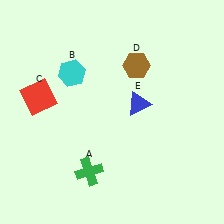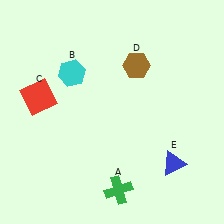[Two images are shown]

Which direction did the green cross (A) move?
The green cross (A) moved right.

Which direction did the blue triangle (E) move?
The blue triangle (E) moved down.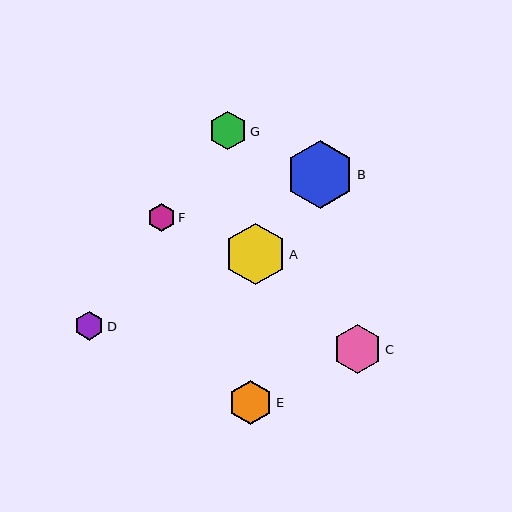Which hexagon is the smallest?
Hexagon F is the smallest with a size of approximately 28 pixels.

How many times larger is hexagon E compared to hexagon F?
Hexagon E is approximately 1.6 times the size of hexagon F.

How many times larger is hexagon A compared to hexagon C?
Hexagon A is approximately 1.3 times the size of hexagon C.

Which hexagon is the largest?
Hexagon B is the largest with a size of approximately 68 pixels.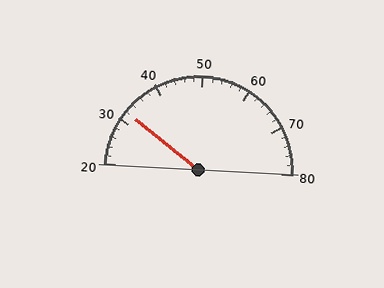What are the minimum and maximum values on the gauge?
The gauge ranges from 20 to 80.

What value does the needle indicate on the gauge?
The needle indicates approximately 32.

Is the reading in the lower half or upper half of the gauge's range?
The reading is in the lower half of the range (20 to 80).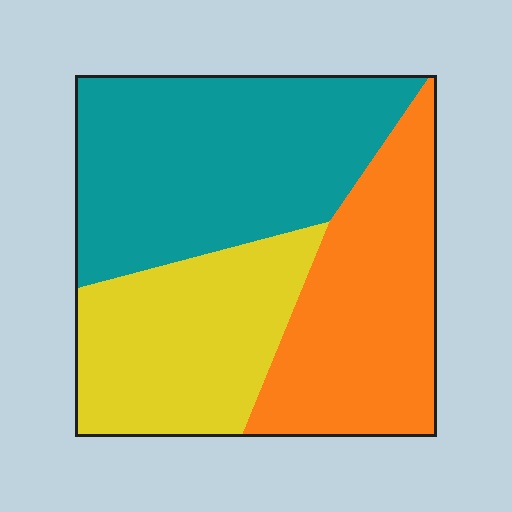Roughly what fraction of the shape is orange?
Orange takes up about one third (1/3) of the shape.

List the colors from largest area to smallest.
From largest to smallest: teal, orange, yellow.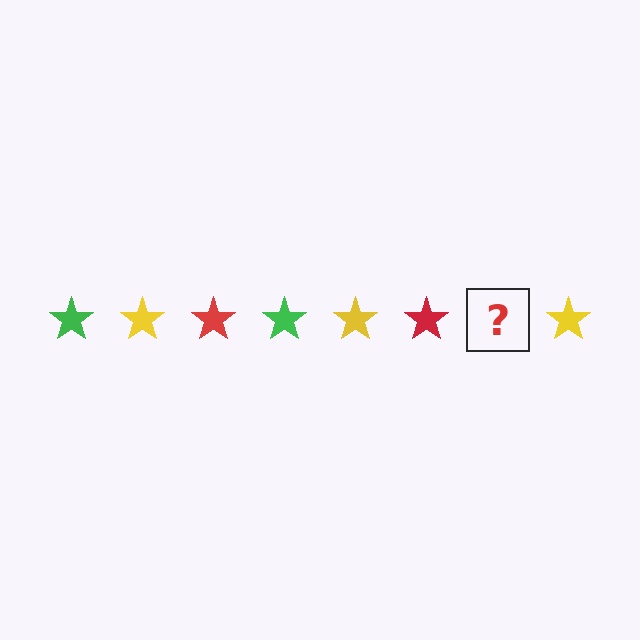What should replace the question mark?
The question mark should be replaced with a green star.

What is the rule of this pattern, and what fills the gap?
The rule is that the pattern cycles through green, yellow, red stars. The gap should be filled with a green star.